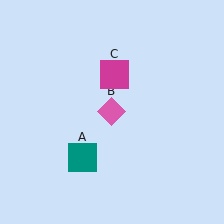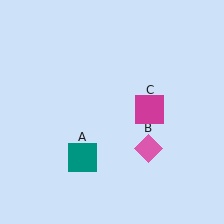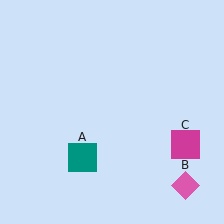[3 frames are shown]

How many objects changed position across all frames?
2 objects changed position: pink diamond (object B), magenta square (object C).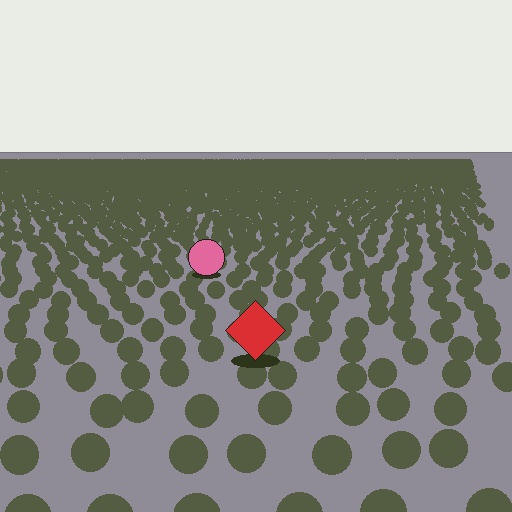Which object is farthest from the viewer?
The pink circle is farthest from the viewer. It appears smaller and the ground texture around it is denser.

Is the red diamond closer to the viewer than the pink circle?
Yes. The red diamond is closer — you can tell from the texture gradient: the ground texture is coarser near it.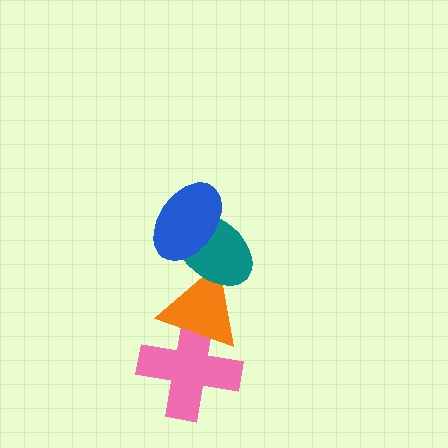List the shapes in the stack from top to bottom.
From top to bottom: the blue ellipse, the teal ellipse, the orange triangle, the pink cross.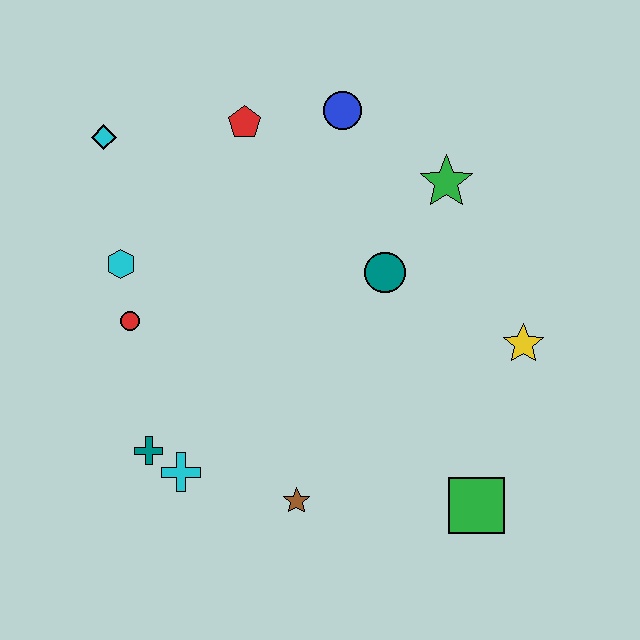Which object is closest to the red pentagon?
The blue circle is closest to the red pentagon.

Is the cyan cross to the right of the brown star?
No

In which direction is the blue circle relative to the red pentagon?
The blue circle is to the right of the red pentagon.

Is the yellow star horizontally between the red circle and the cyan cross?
No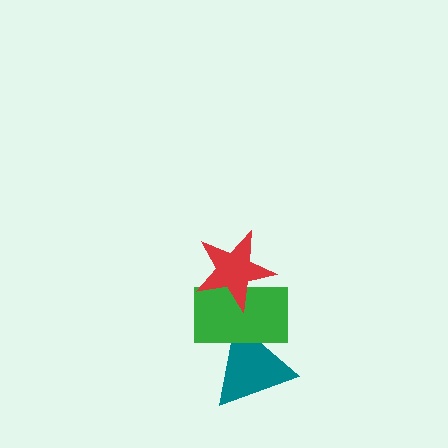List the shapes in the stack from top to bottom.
From top to bottom: the red star, the green rectangle, the teal triangle.